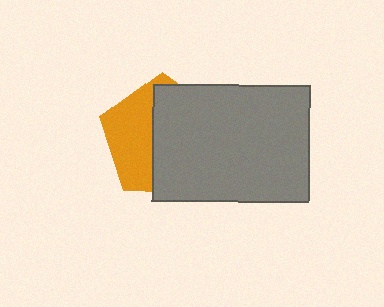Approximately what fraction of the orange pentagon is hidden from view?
Roughly 60% of the orange pentagon is hidden behind the gray rectangle.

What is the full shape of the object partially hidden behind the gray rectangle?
The partially hidden object is an orange pentagon.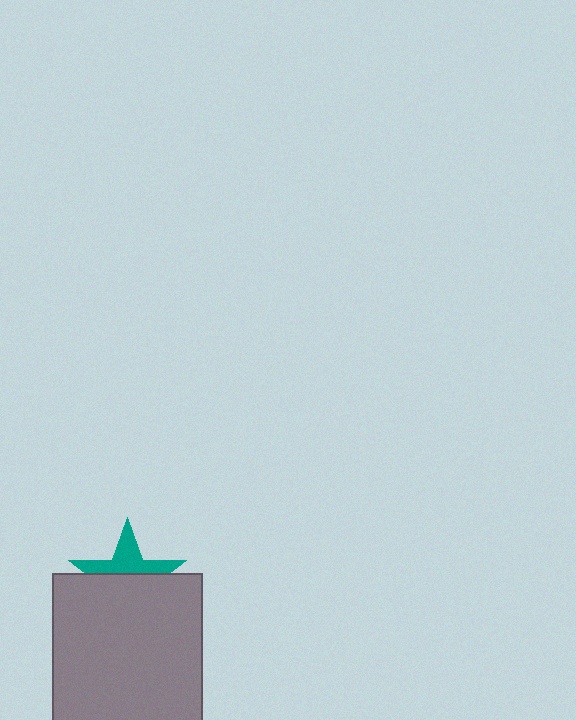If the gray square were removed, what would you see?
You would see the complete teal star.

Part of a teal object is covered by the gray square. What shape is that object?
It is a star.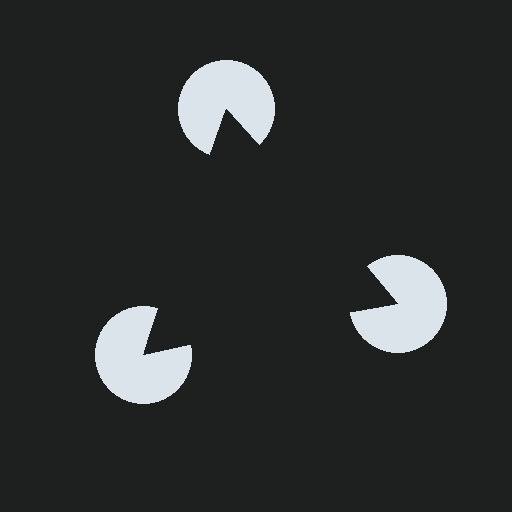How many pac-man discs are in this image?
There are 3 — one at each vertex of the illusory triangle.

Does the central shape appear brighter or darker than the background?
It typically appears slightly darker than the background, even though no actual brightness change is drawn.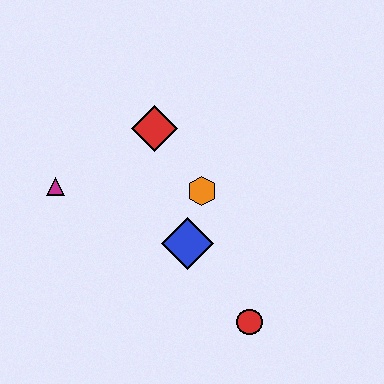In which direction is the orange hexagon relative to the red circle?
The orange hexagon is above the red circle.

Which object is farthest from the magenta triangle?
The red circle is farthest from the magenta triangle.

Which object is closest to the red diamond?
The orange hexagon is closest to the red diamond.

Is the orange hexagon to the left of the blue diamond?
No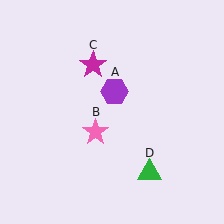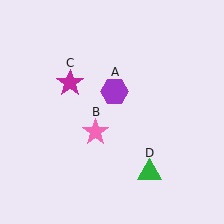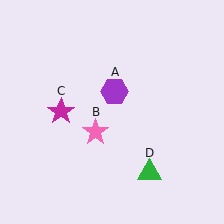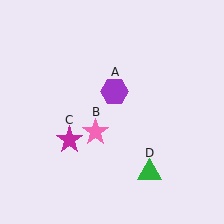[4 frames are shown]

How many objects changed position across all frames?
1 object changed position: magenta star (object C).